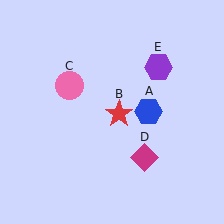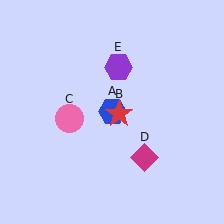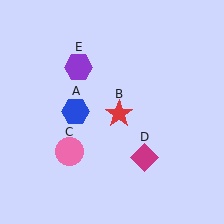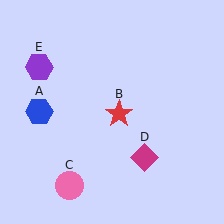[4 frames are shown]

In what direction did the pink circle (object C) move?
The pink circle (object C) moved down.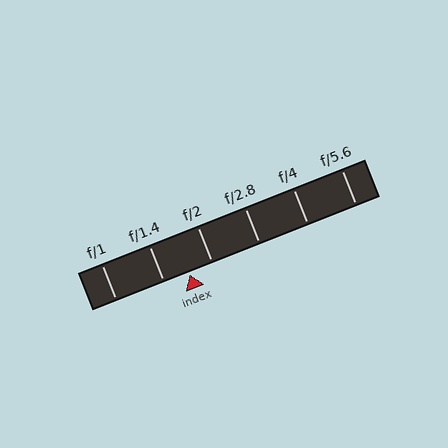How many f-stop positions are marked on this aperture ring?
There are 6 f-stop positions marked.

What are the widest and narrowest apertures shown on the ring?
The widest aperture shown is f/1 and the narrowest is f/5.6.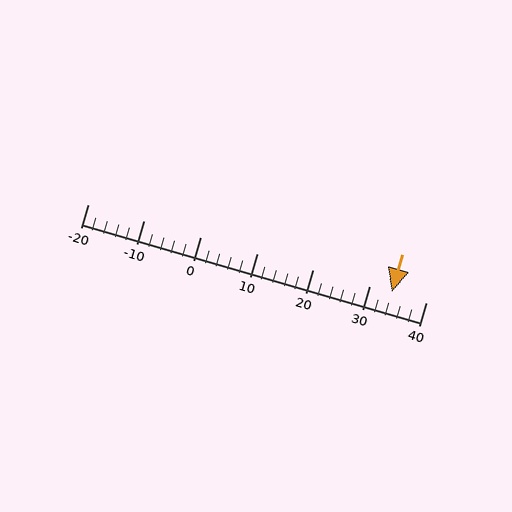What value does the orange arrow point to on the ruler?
The orange arrow points to approximately 34.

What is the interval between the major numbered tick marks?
The major tick marks are spaced 10 units apart.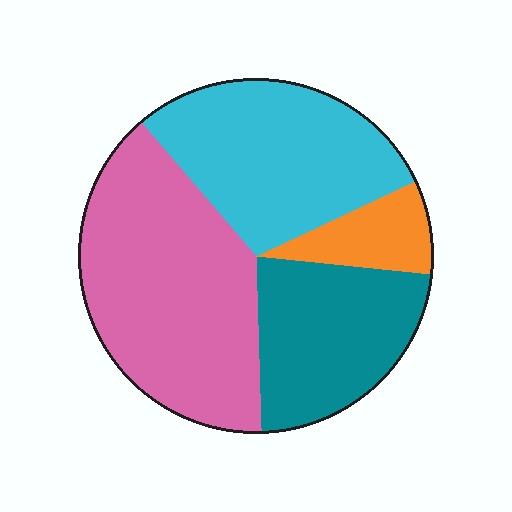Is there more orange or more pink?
Pink.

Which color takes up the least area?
Orange, at roughly 10%.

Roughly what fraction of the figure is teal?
Teal covers roughly 25% of the figure.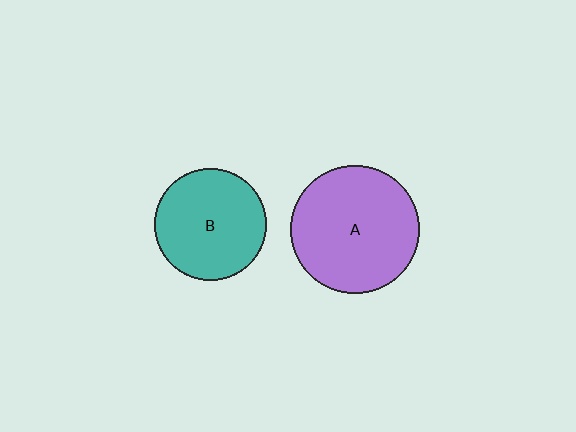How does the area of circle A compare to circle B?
Approximately 1.3 times.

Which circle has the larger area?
Circle A (purple).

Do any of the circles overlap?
No, none of the circles overlap.